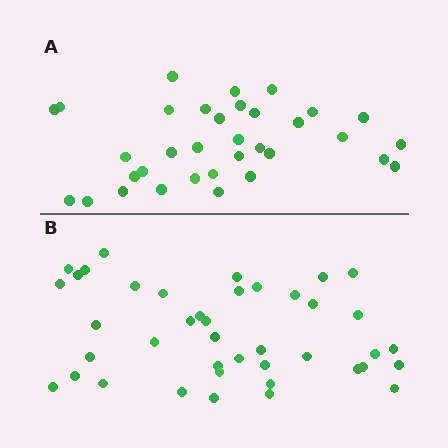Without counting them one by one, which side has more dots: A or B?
Region B (the bottom region) has more dots.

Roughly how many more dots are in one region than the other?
Region B has roughly 8 or so more dots than region A.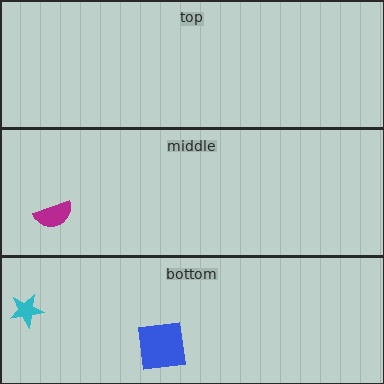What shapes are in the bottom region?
The blue square, the cyan star.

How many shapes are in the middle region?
1.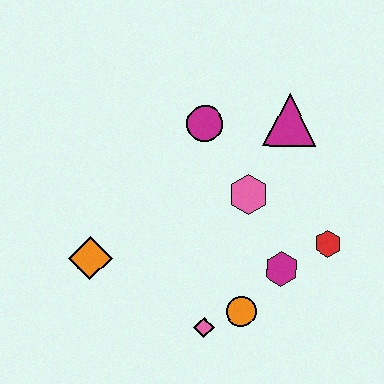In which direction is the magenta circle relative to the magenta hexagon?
The magenta circle is above the magenta hexagon.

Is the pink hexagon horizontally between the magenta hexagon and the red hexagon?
No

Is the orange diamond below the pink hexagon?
Yes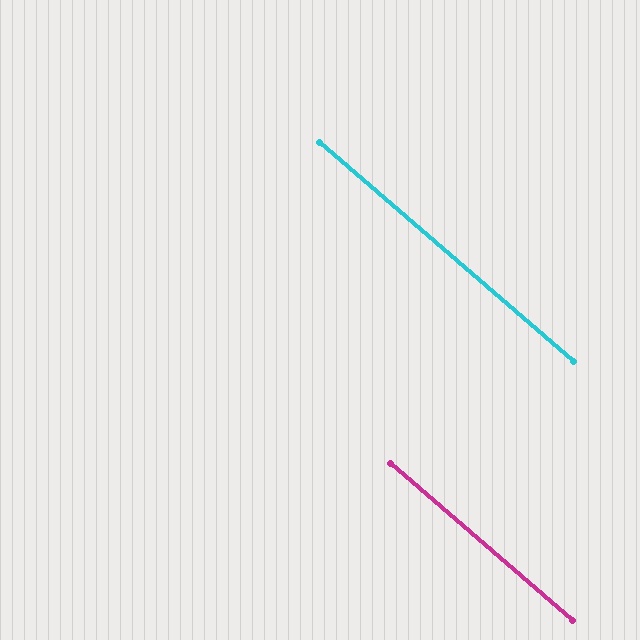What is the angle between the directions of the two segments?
Approximately 0 degrees.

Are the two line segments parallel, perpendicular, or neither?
Parallel — their directions differ by only 0.2°.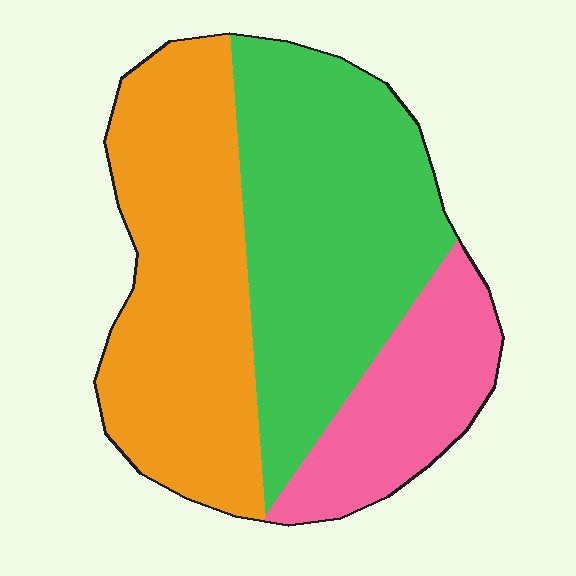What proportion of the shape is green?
Green covers about 40% of the shape.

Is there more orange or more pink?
Orange.